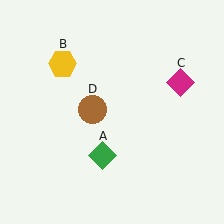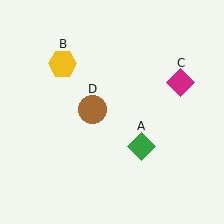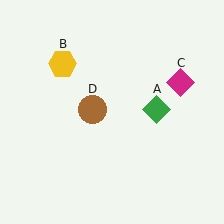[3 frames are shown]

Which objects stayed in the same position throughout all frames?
Yellow hexagon (object B) and magenta diamond (object C) and brown circle (object D) remained stationary.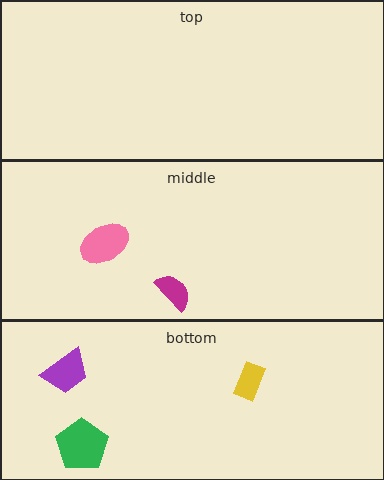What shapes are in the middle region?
The magenta semicircle, the pink ellipse.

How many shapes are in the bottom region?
3.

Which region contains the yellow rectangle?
The bottom region.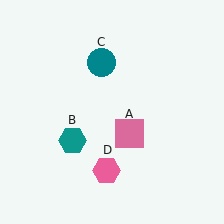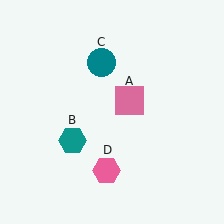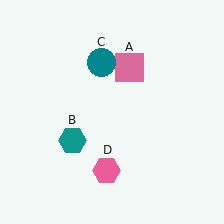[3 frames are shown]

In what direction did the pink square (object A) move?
The pink square (object A) moved up.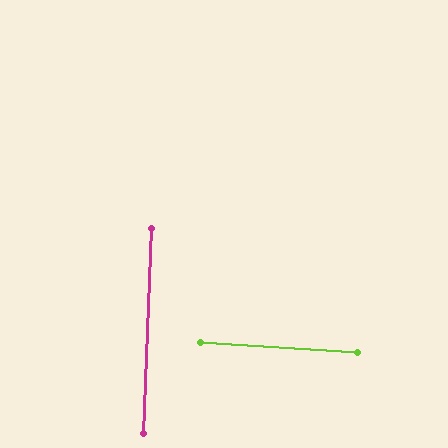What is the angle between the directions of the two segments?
Approximately 88 degrees.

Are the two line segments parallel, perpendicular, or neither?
Perpendicular — they meet at approximately 88°.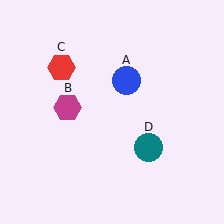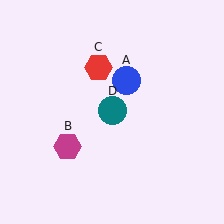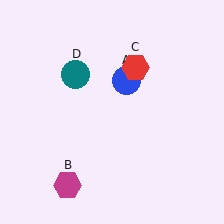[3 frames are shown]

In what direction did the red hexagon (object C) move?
The red hexagon (object C) moved right.